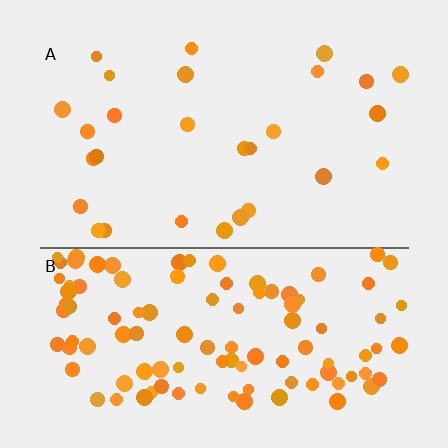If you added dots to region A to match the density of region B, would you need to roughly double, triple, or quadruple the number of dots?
Approximately quadruple.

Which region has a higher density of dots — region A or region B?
B (the bottom).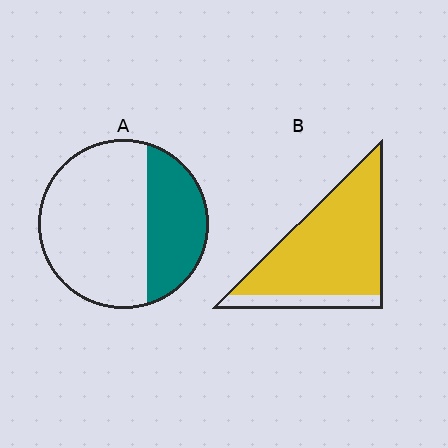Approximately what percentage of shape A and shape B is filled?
A is approximately 35% and B is approximately 85%.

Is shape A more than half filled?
No.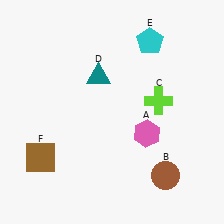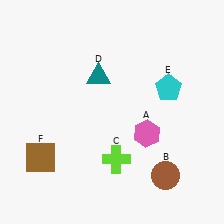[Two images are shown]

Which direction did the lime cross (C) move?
The lime cross (C) moved down.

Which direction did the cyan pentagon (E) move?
The cyan pentagon (E) moved down.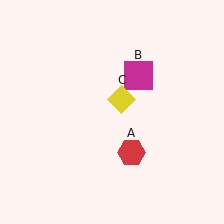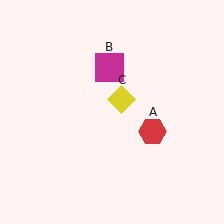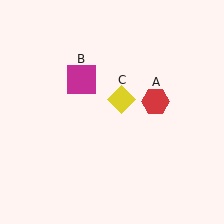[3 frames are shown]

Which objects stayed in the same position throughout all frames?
Yellow diamond (object C) remained stationary.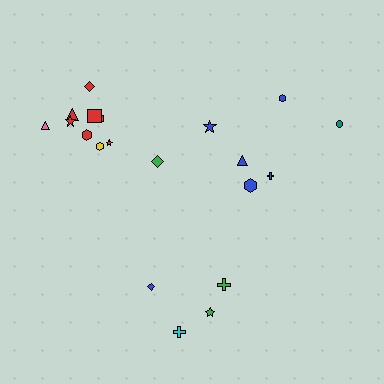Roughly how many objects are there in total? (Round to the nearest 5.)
Roughly 20 objects in total.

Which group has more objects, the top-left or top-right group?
The top-left group.